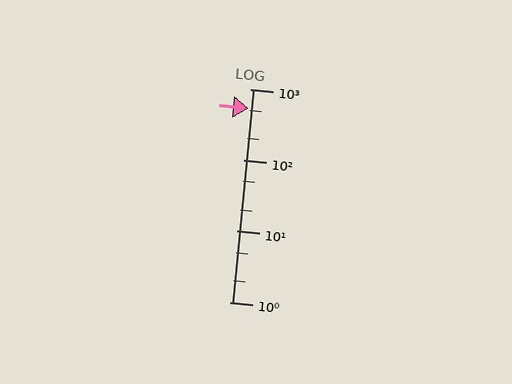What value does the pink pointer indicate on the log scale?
The pointer indicates approximately 530.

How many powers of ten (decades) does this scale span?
The scale spans 3 decades, from 1 to 1000.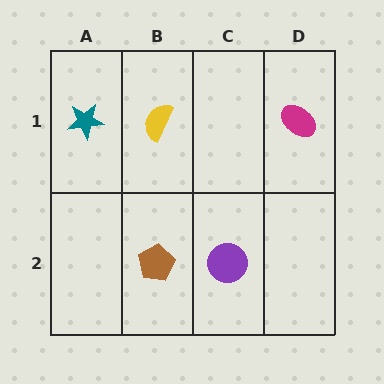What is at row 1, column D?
A magenta ellipse.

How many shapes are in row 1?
3 shapes.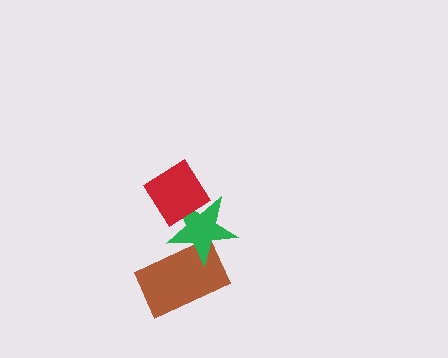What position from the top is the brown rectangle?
The brown rectangle is 3rd from the top.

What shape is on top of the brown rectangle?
The green star is on top of the brown rectangle.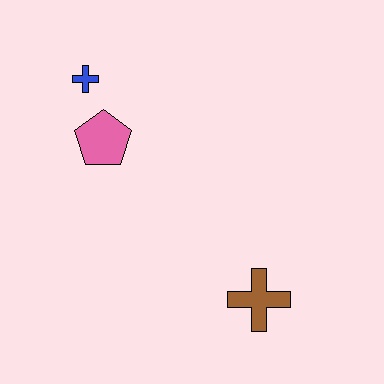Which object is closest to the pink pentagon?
The blue cross is closest to the pink pentagon.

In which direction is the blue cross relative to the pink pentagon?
The blue cross is above the pink pentagon.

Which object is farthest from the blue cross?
The brown cross is farthest from the blue cross.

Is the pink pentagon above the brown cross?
Yes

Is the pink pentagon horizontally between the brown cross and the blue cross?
Yes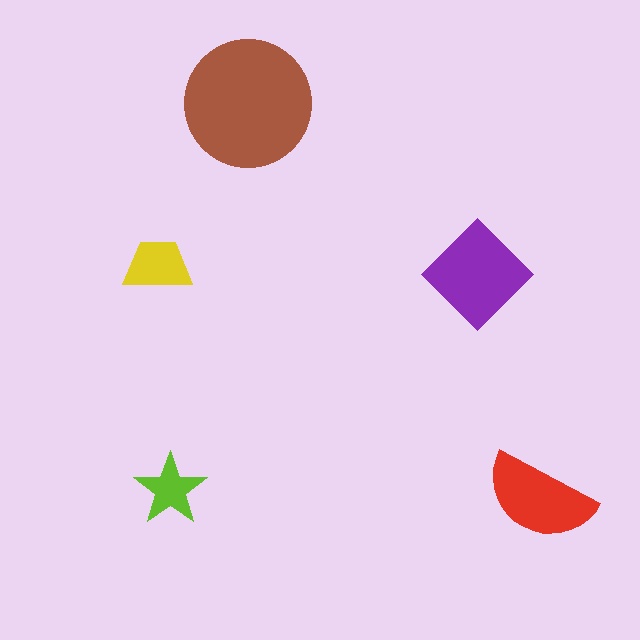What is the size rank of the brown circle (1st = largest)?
1st.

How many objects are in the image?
There are 5 objects in the image.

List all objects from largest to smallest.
The brown circle, the purple diamond, the red semicircle, the yellow trapezoid, the lime star.